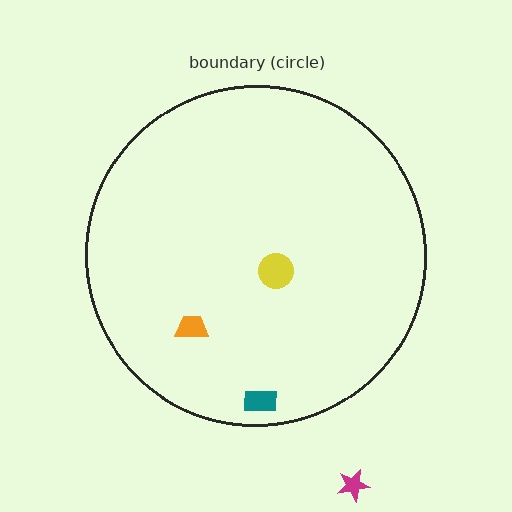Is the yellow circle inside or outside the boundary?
Inside.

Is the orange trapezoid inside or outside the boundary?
Inside.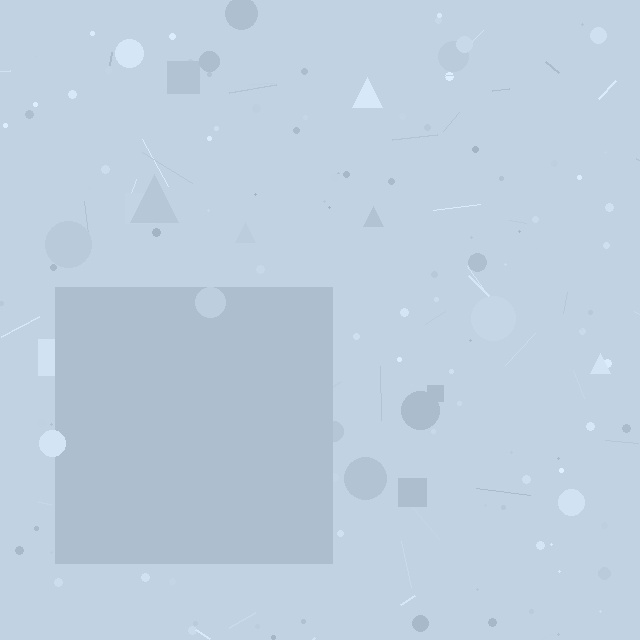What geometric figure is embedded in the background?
A square is embedded in the background.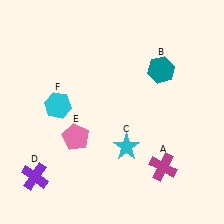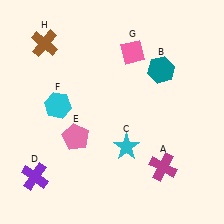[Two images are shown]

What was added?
A pink diamond (G), a brown cross (H) were added in Image 2.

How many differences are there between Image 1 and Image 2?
There are 2 differences between the two images.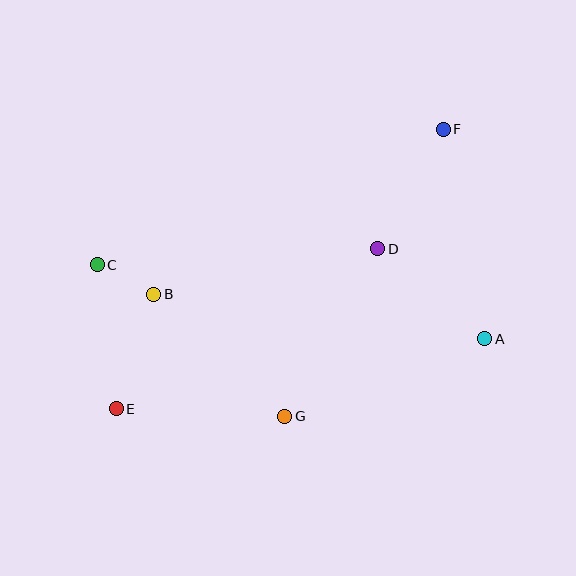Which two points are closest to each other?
Points B and C are closest to each other.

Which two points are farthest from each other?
Points E and F are farthest from each other.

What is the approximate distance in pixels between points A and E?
The distance between A and E is approximately 375 pixels.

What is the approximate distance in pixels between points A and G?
The distance between A and G is approximately 214 pixels.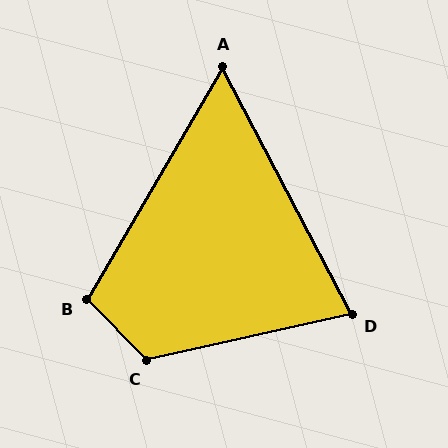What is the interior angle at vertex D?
Approximately 75 degrees (acute).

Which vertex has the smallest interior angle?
A, at approximately 58 degrees.